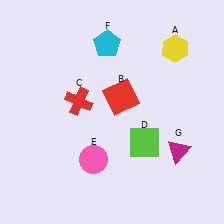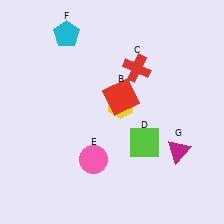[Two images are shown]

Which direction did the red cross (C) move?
The red cross (C) moved right.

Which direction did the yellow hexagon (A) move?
The yellow hexagon (A) moved down.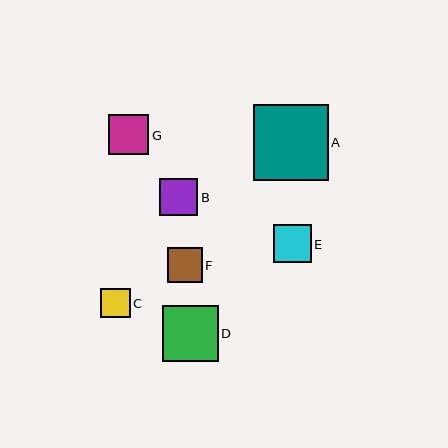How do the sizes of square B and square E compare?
Square B and square E are approximately the same size.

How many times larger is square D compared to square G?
Square D is approximately 1.4 times the size of square G.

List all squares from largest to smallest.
From largest to smallest: A, D, G, B, E, F, C.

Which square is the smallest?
Square C is the smallest with a size of approximately 29 pixels.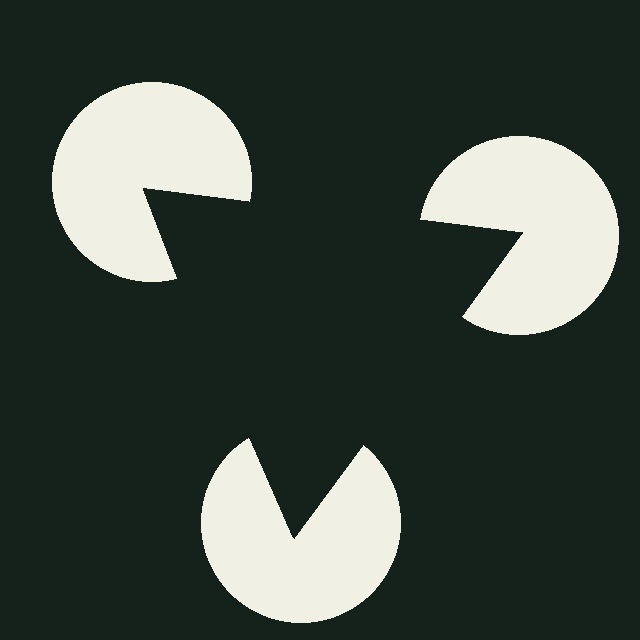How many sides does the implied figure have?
3 sides.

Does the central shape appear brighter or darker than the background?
It typically appears slightly darker than the background, even though no actual brightness change is drawn.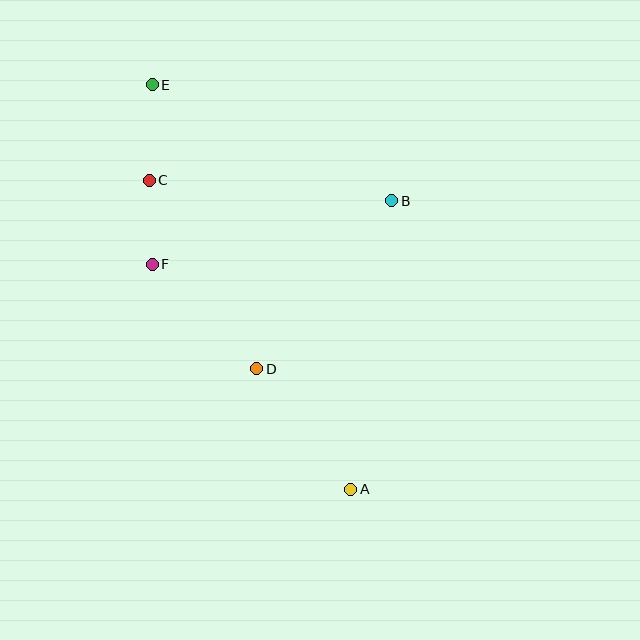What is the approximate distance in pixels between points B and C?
The distance between B and C is approximately 244 pixels.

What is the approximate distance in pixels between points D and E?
The distance between D and E is approximately 302 pixels.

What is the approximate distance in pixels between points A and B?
The distance between A and B is approximately 292 pixels.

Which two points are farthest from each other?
Points A and E are farthest from each other.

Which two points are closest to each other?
Points C and F are closest to each other.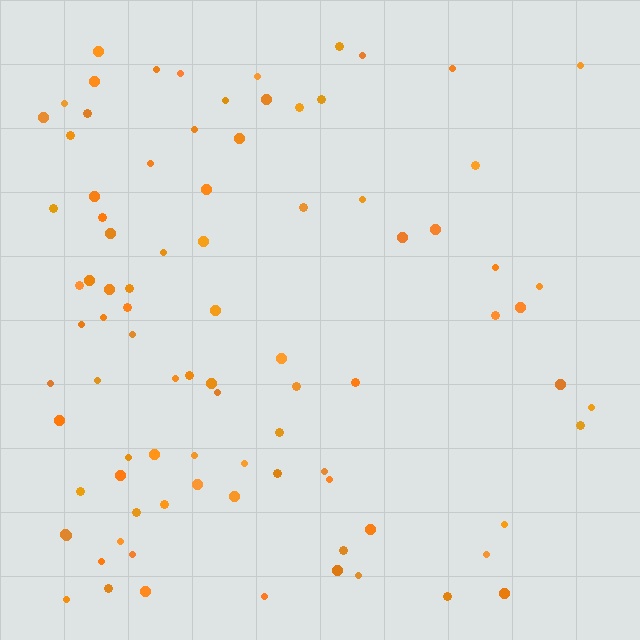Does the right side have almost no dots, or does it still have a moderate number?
Still a moderate number, just noticeably fewer than the left.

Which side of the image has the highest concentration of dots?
The left.